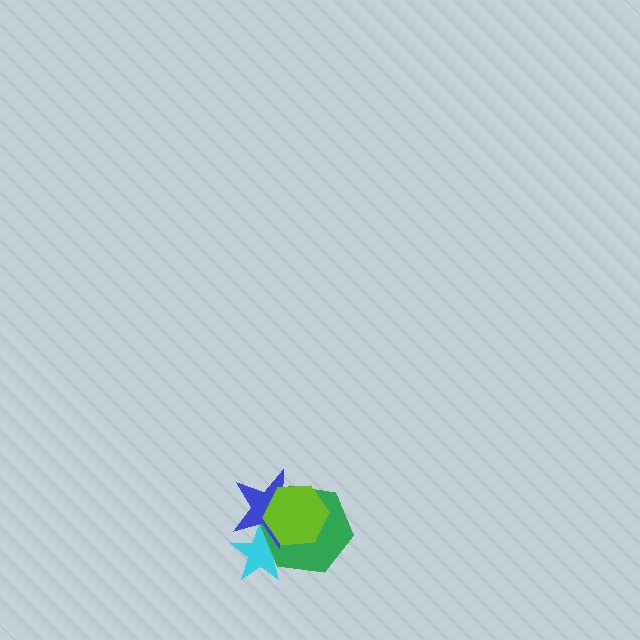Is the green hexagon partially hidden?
Yes, it is partially covered by another shape.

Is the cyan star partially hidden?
Yes, it is partially covered by another shape.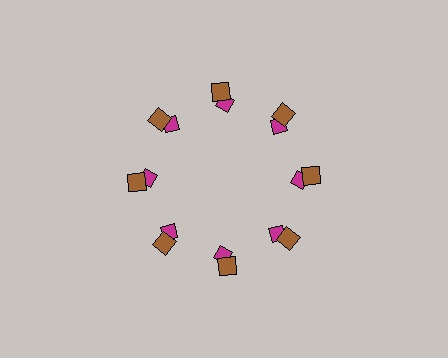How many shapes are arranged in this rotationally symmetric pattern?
There are 16 shapes, arranged in 8 groups of 2.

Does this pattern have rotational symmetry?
Yes, this pattern has 8-fold rotational symmetry. It looks the same after rotating 45 degrees around the center.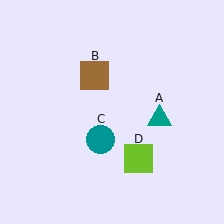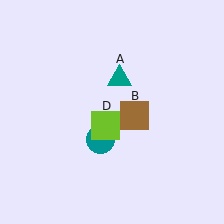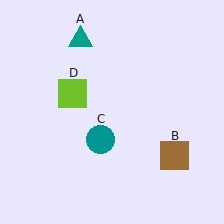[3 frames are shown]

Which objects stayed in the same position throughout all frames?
Teal circle (object C) remained stationary.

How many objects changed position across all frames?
3 objects changed position: teal triangle (object A), brown square (object B), lime square (object D).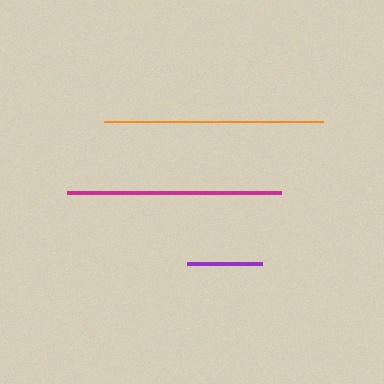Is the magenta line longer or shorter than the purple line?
The magenta line is longer than the purple line.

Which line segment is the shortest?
The purple line is the shortest at approximately 75 pixels.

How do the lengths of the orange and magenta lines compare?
The orange and magenta lines are approximately the same length.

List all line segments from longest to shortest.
From longest to shortest: orange, magenta, purple.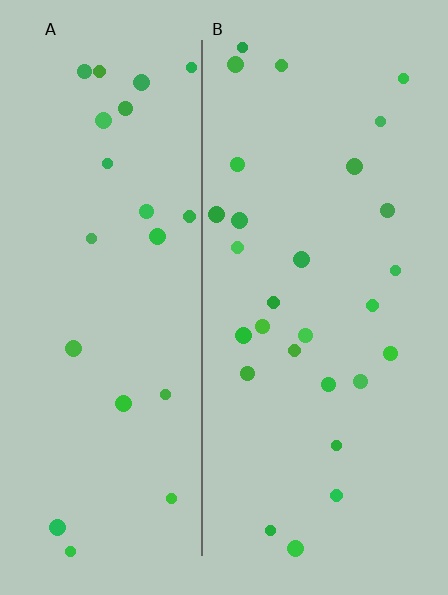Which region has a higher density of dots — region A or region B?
B (the right).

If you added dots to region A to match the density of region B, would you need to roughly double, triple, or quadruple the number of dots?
Approximately double.